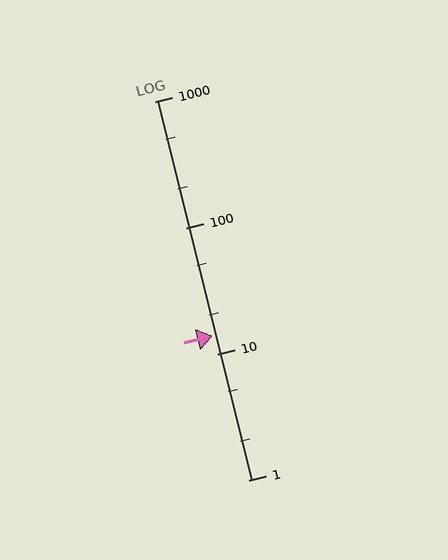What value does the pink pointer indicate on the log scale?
The pointer indicates approximately 14.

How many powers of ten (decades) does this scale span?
The scale spans 3 decades, from 1 to 1000.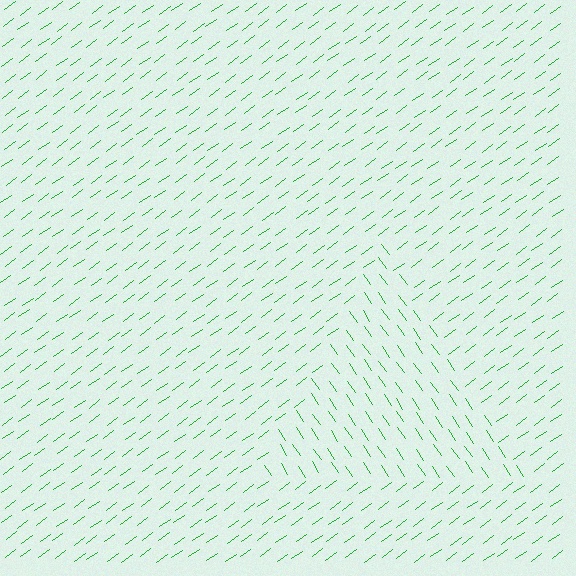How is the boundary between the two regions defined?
The boundary is defined purely by a change in line orientation (approximately 88 degrees difference). All lines are the same color and thickness.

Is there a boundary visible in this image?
Yes, there is a texture boundary formed by a change in line orientation.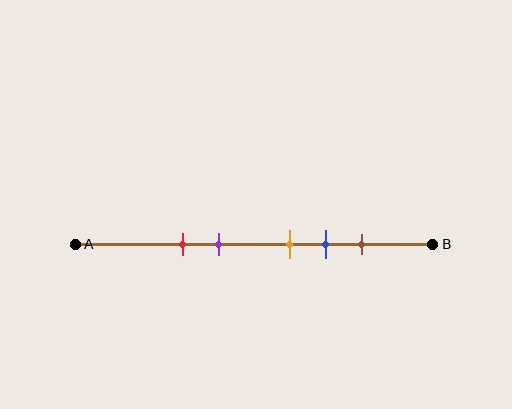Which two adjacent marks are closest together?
The orange and blue marks are the closest adjacent pair.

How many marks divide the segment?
There are 5 marks dividing the segment.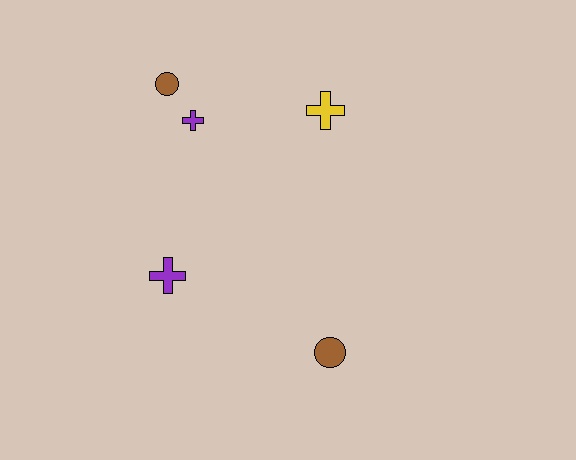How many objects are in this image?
There are 5 objects.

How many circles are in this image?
There are 2 circles.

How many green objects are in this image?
There are no green objects.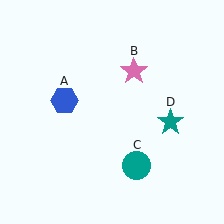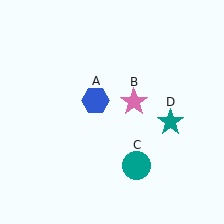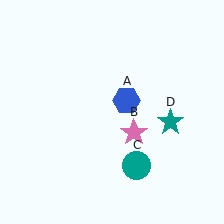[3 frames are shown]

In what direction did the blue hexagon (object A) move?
The blue hexagon (object A) moved right.